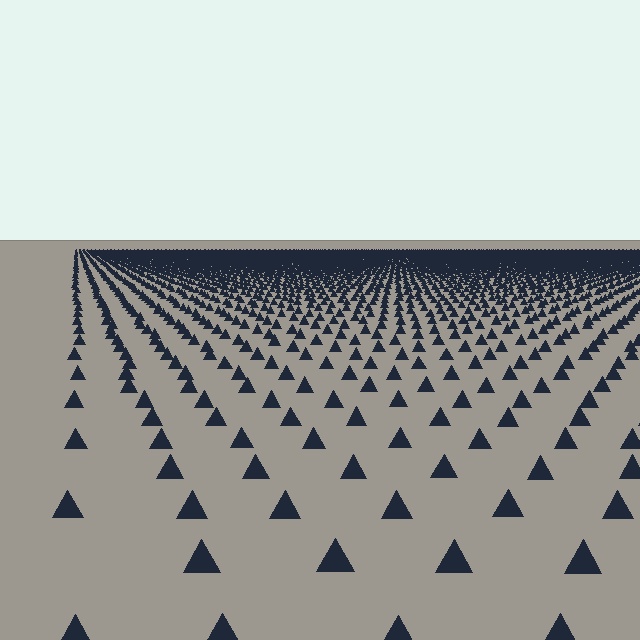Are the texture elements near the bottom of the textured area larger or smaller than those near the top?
Larger. Near the bottom, elements are closer to the viewer and appear at a bigger on-screen size.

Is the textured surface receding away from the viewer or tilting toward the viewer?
The surface is receding away from the viewer. Texture elements get smaller and denser toward the top.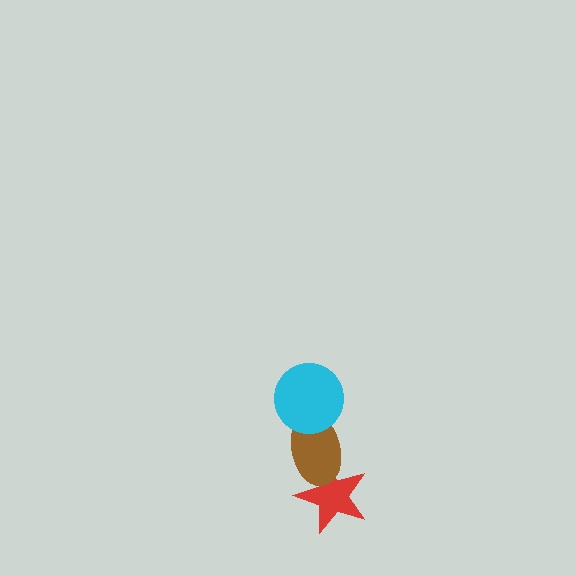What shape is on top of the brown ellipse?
The cyan circle is on top of the brown ellipse.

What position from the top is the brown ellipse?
The brown ellipse is 2nd from the top.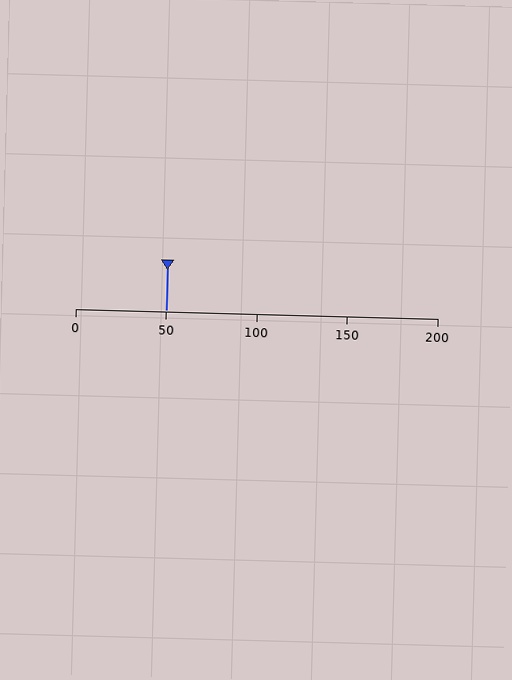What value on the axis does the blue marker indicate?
The marker indicates approximately 50.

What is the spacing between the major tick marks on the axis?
The major ticks are spaced 50 apart.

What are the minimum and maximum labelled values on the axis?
The axis runs from 0 to 200.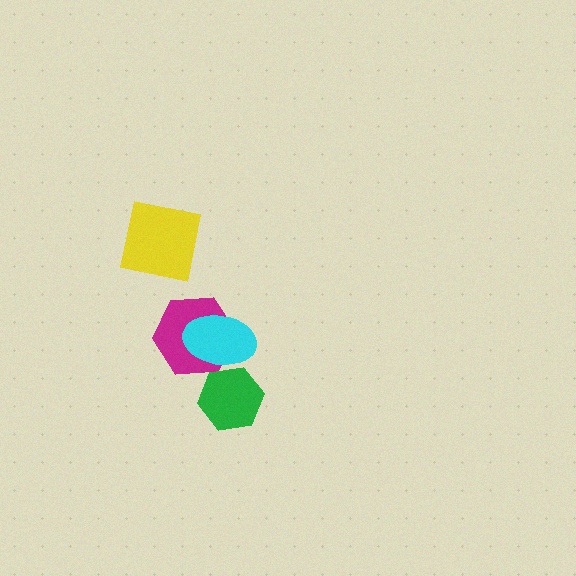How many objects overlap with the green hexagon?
1 object overlaps with the green hexagon.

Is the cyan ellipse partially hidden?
Yes, it is partially covered by another shape.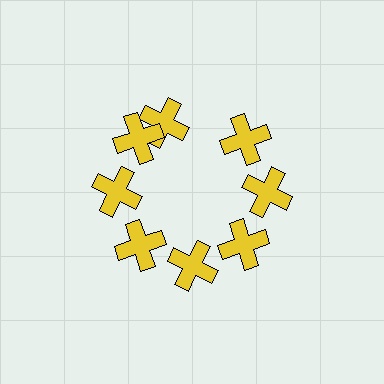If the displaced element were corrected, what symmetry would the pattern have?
It would have 8-fold rotational symmetry — the pattern would map onto itself every 45 degrees.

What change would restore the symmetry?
The symmetry would be restored by rotating it back into even spacing with its neighbors so that all 8 crosses sit at equal angles and equal distance from the center.